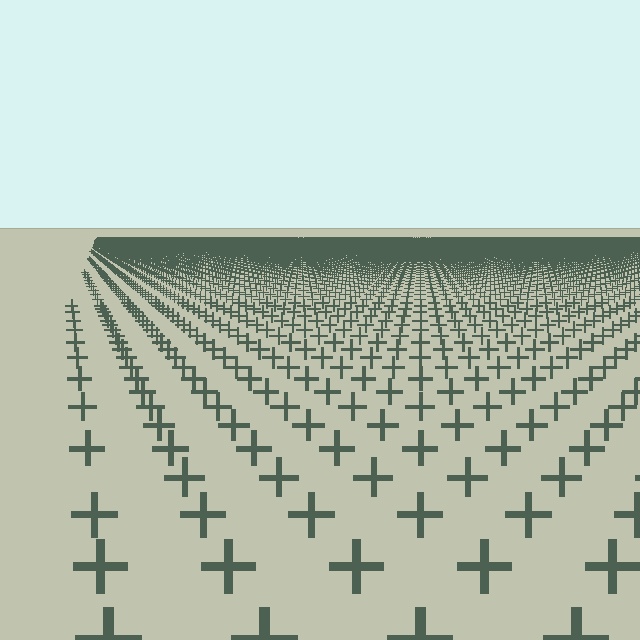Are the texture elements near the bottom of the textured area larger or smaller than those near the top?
Larger. Near the bottom, elements are closer to the viewer and appear at a bigger on-screen size.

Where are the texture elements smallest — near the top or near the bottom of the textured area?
Near the top.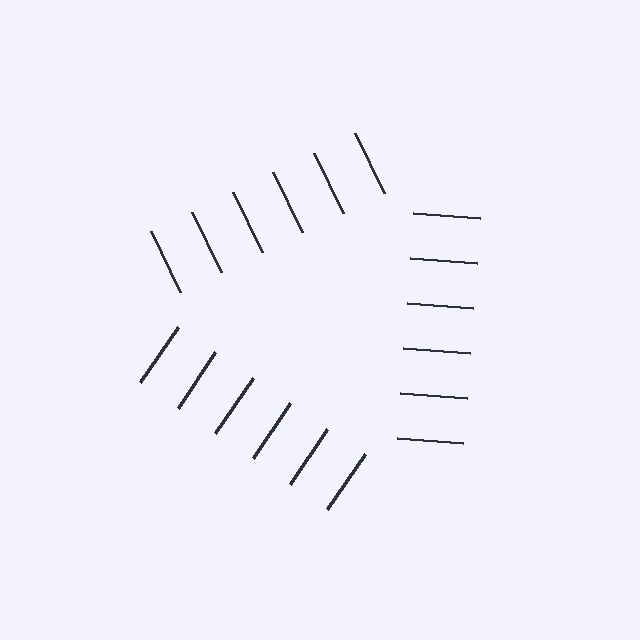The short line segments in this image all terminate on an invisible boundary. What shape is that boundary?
An illusory triangle — the line segments terminate on its edges but no continuous stroke is drawn.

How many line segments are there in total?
18 — 6 along each of the 3 edges.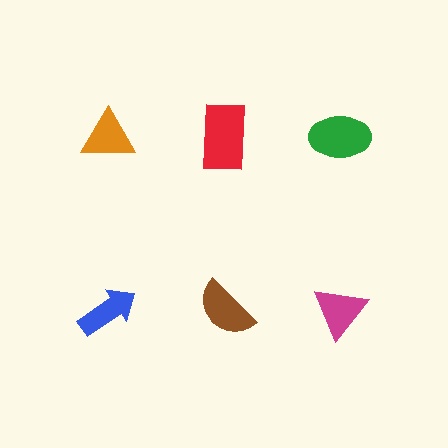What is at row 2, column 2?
A brown semicircle.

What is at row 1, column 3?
A green ellipse.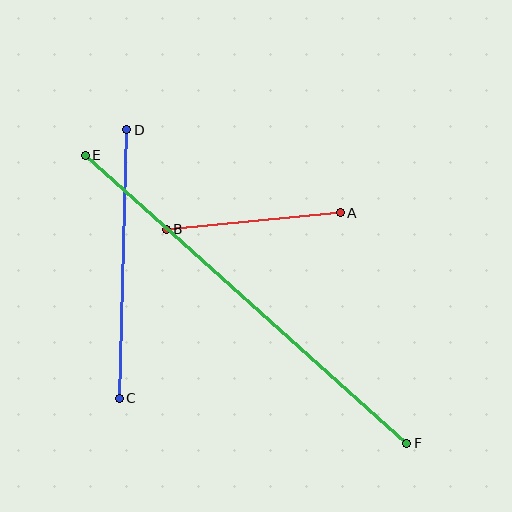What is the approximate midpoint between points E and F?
The midpoint is at approximately (246, 299) pixels.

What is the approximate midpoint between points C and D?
The midpoint is at approximately (123, 264) pixels.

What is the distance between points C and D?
The distance is approximately 269 pixels.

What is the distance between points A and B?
The distance is approximately 175 pixels.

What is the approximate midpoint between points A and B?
The midpoint is at approximately (253, 221) pixels.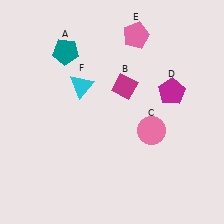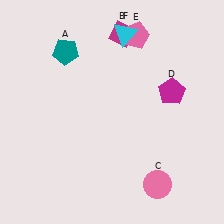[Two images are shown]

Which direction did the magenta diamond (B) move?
The magenta diamond (B) moved up.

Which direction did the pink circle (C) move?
The pink circle (C) moved down.